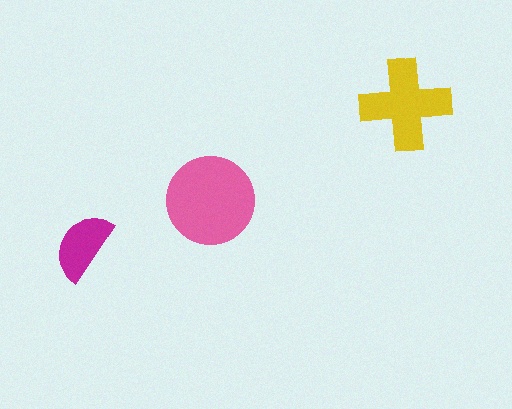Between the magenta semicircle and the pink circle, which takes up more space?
The pink circle.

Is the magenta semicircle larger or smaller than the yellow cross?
Smaller.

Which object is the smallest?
The magenta semicircle.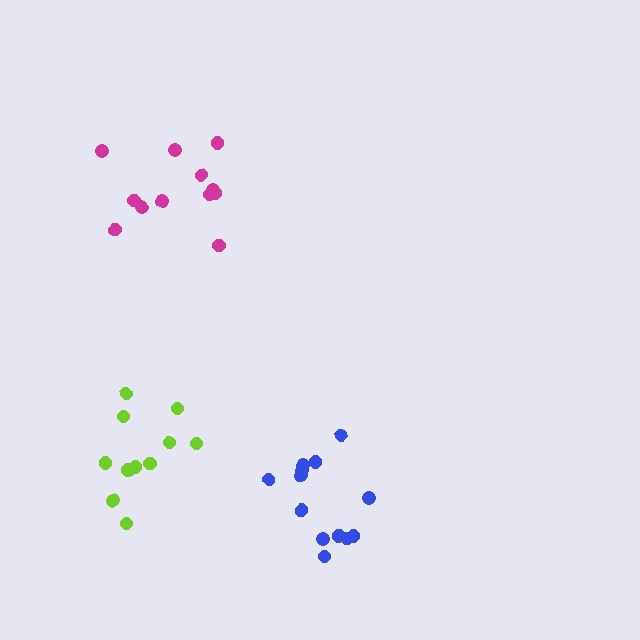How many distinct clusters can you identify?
There are 3 distinct clusters.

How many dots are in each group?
Group 1: 12 dots, Group 2: 14 dots, Group 3: 12 dots (38 total).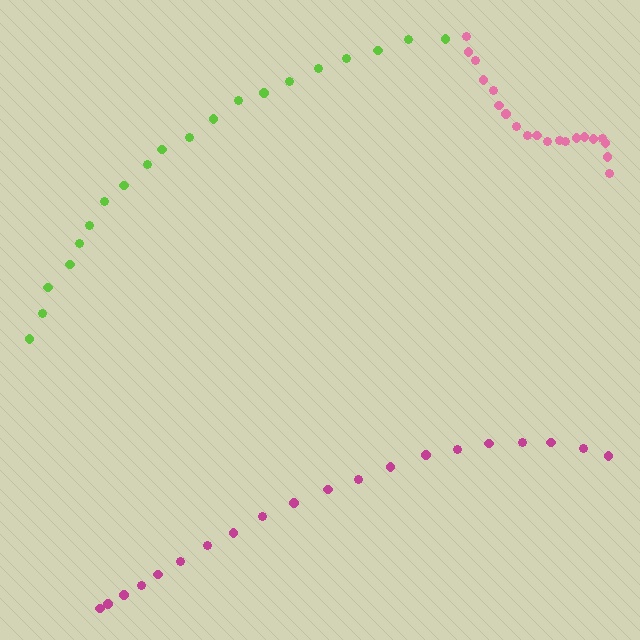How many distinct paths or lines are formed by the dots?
There are 3 distinct paths.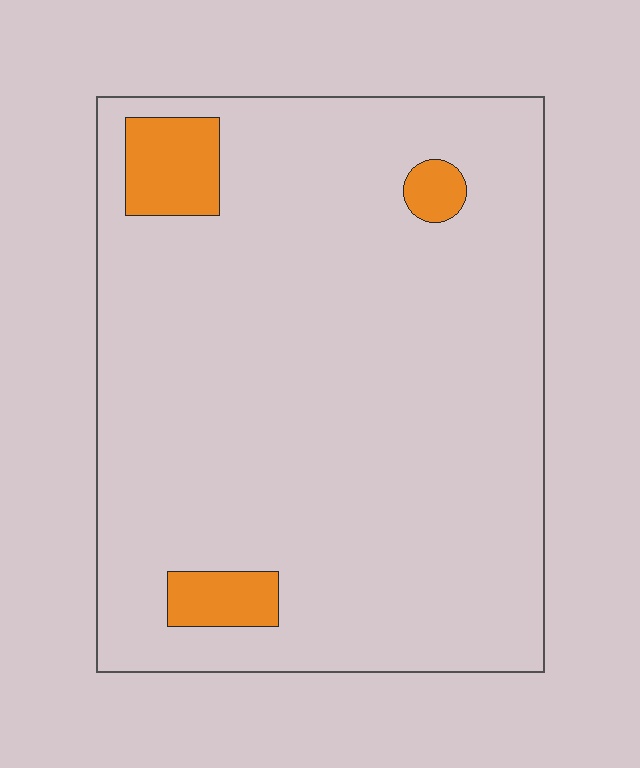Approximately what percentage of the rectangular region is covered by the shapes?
Approximately 5%.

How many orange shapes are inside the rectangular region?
3.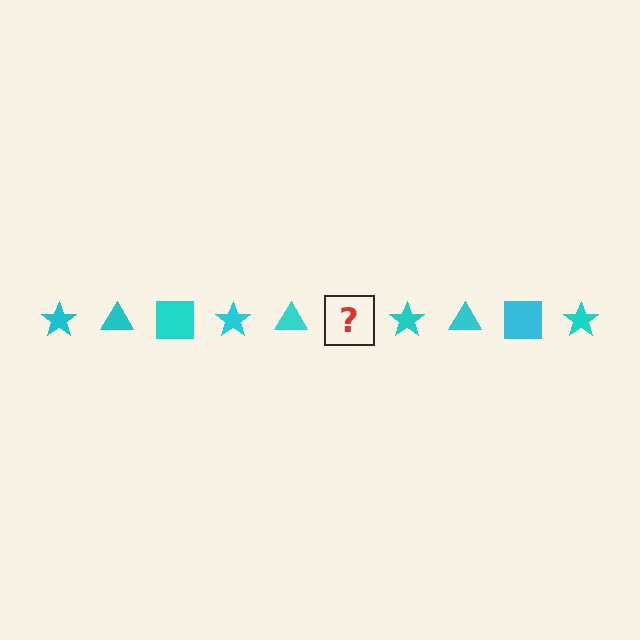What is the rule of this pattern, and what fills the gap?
The rule is that the pattern cycles through star, triangle, square shapes in cyan. The gap should be filled with a cyan square.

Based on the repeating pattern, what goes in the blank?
The blank should be a cyan square.